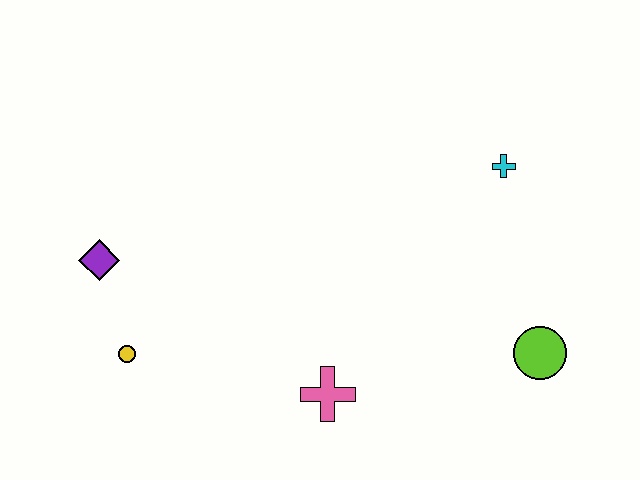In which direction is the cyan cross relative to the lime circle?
The cyan cross is above the lime circle.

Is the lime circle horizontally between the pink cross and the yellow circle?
No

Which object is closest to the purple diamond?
The yellow circle is closest to the purple diamond.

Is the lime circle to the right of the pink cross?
Yes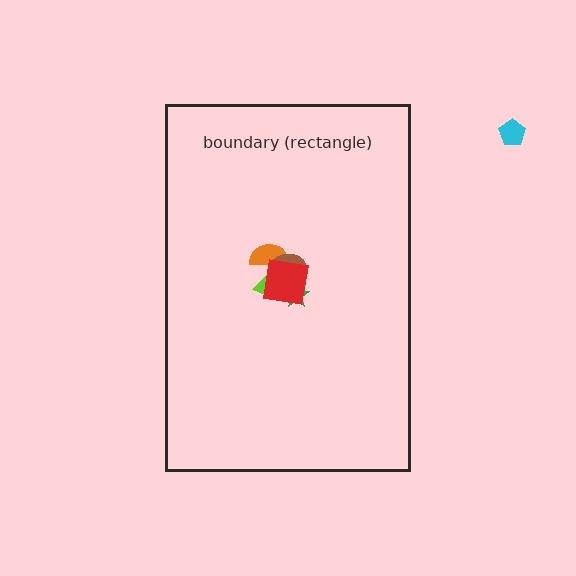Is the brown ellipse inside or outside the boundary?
Inside.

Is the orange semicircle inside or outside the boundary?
Inside.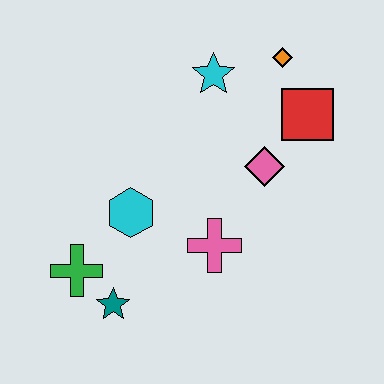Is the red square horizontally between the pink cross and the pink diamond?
No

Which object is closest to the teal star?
The green cross is closest to the teal star.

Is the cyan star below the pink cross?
No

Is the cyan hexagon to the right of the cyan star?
No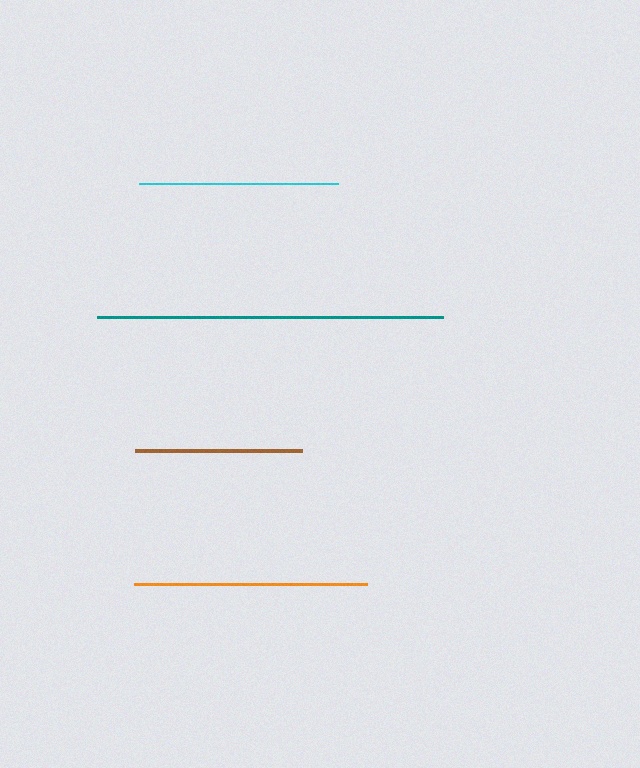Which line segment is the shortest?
The brown line is the shortest at approximately 167 pixels.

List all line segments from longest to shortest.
From longest to shortest: teal, orange, cyan, brown.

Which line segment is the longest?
The teal line is the longest at approximately 347 pixels.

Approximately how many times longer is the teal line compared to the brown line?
The teal line is approximately 2.1 times the length of the brown line.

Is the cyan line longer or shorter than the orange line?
The orange line is longer than the cyan line.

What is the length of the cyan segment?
The cyan segment is approximately 199 pixels long.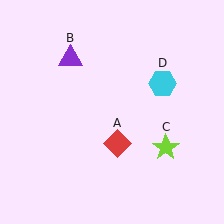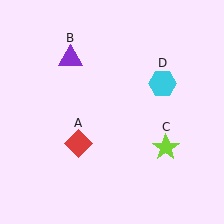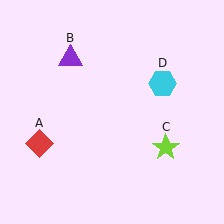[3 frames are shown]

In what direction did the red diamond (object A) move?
The red diamond (object A) moved left.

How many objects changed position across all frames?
1 object changed position: red diamond (object A).